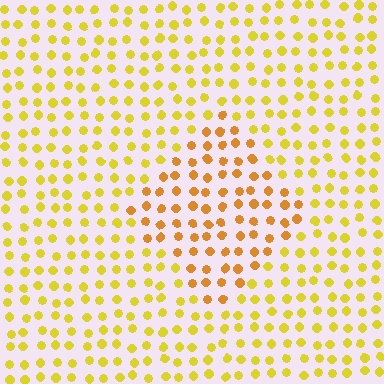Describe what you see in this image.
The image is filled with small yellow elements in a uniform arrangement. A diamond-shaped region is visible where the elements are tinted to a slightly different hue, forming a subtle color boundary.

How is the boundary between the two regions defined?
The boundary is defined purely by a slight shift in hue (about 25 degrees). Spacing, size, and orientation are identical on both sides.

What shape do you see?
I see a diamond.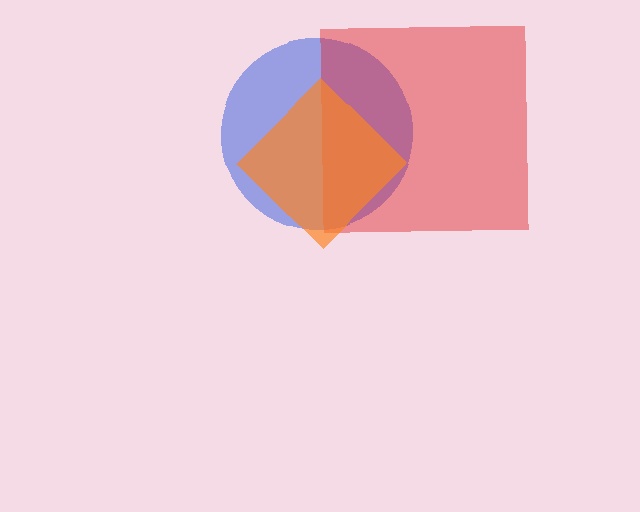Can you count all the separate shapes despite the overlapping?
Yes, there are 3 separate shapes.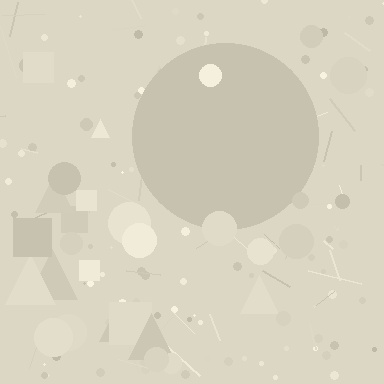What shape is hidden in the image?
A circle is hidden in the image.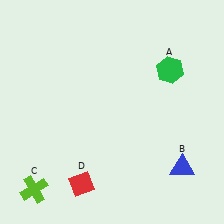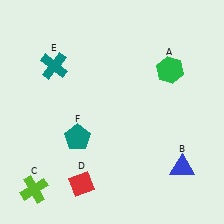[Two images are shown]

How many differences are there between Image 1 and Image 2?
There are 2 differences between the two images.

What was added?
A teal cross (E), a teal pentagon (F) were added in Image 2.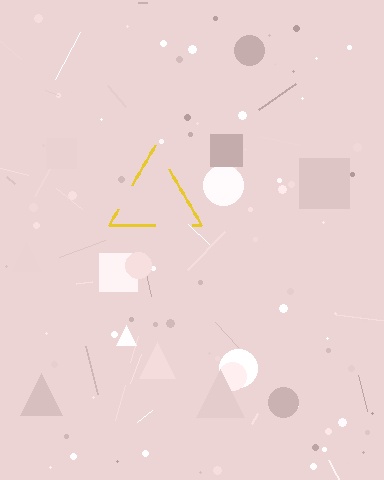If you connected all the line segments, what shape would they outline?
They would outline a triangle.